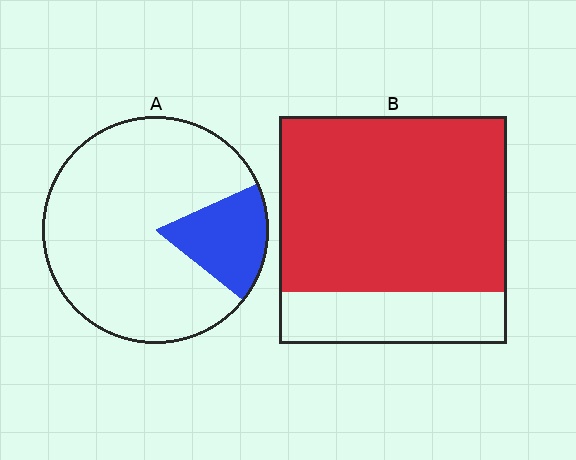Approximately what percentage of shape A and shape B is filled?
A is approximately 20% and B is approximately 75%.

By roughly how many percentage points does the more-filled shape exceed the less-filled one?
By roughly 60 percentage points (B over A).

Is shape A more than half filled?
No.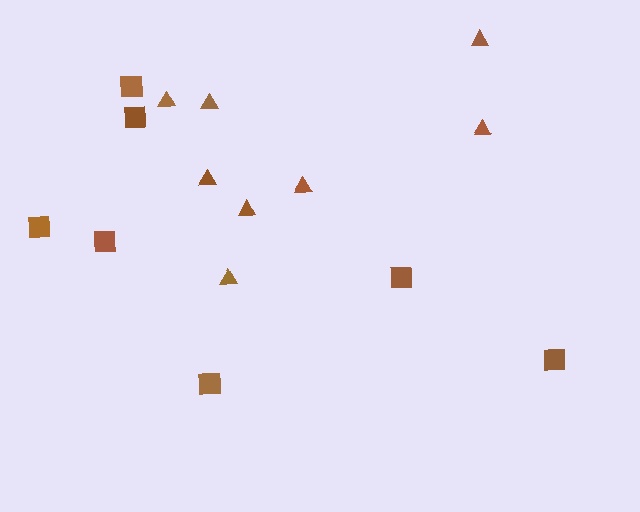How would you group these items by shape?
There are 2 groups: one group of squares (7) and one group of triangles (8).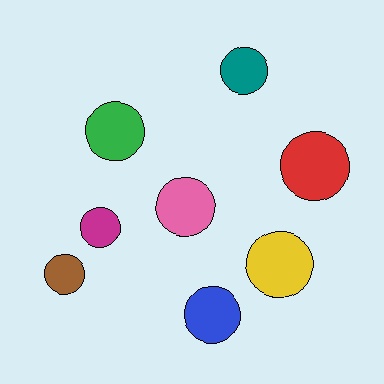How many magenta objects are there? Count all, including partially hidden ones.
There is 1 magenta object.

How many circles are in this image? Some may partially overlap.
There are 8 circles.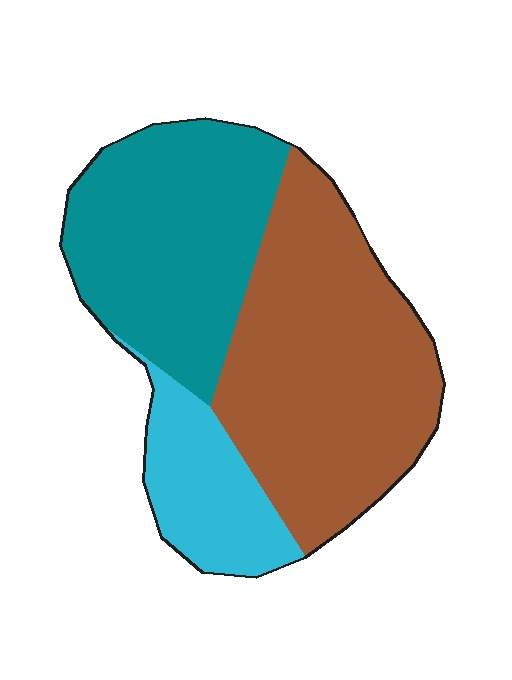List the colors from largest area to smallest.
From largest to smallest: brown, teal, cyan.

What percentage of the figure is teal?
Teal covers about 35% of the figure.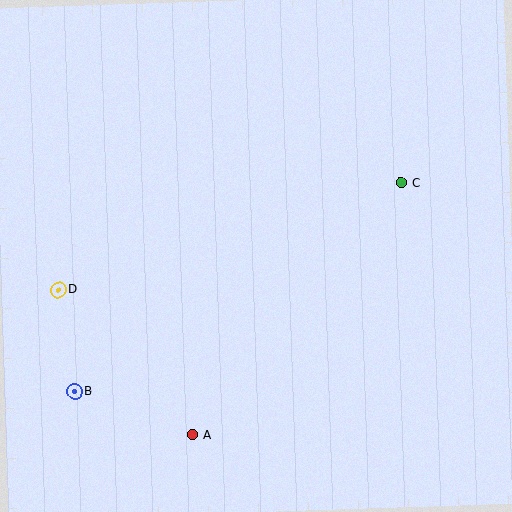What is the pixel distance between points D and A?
The distance between D and A is 198 pixels.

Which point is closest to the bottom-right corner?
Point A is closest to the bottom-right corner.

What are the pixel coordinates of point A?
Point A is at (192, 435).